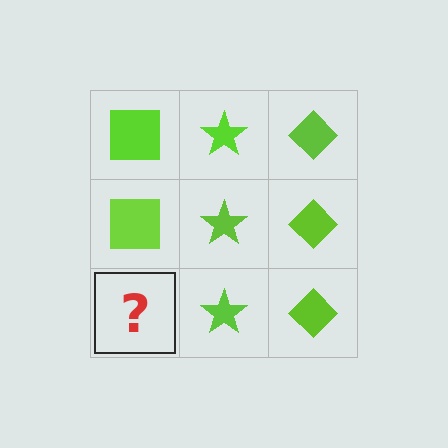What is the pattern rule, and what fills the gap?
The rule is that each column has a consistent shape. The gap should be filled with a lime square.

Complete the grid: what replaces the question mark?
The question mark should be replaced with a lime square.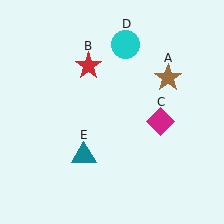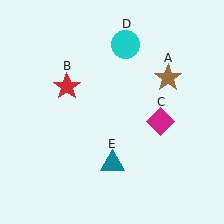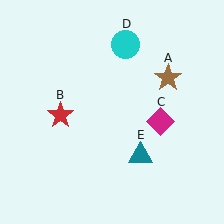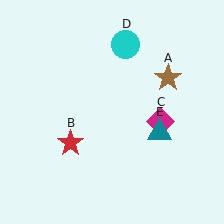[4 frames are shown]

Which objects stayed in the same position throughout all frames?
Brown star (object A) and magenta diamond (object C) and cyan circle (object D) remained stationary.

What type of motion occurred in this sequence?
The red star (object B), teal triangle (object E) rotated counterclockwise around the center of the scene.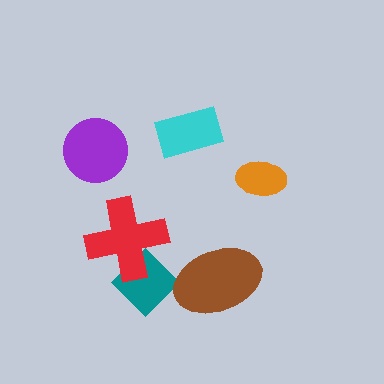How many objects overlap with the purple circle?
0 objects overlap with the purple circle.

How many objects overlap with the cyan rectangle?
0 objects overlap with the cyan rectangle.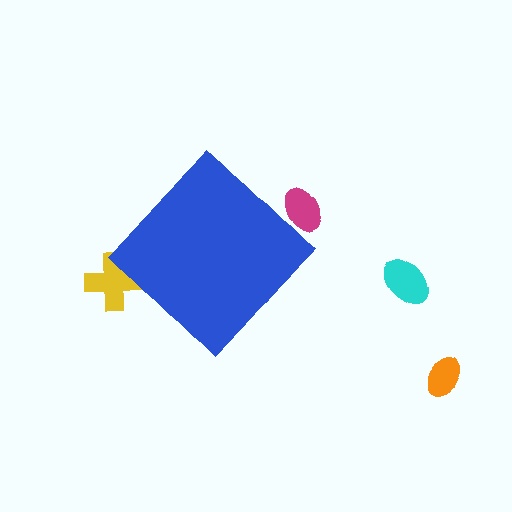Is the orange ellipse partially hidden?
No, the orange ellipse is fully visible.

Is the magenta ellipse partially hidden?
Yes, the magenta ellipse is partially hidden behind the blue diamond.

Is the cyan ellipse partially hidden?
No, the cyan ellipse is fully visible.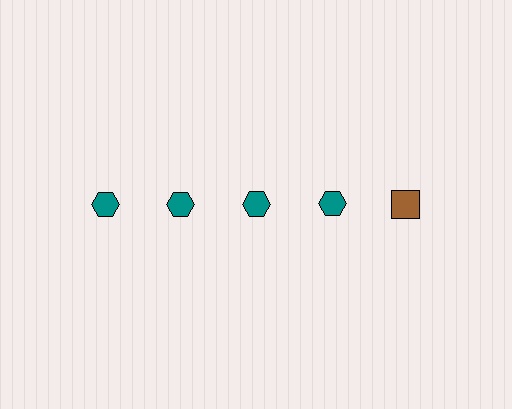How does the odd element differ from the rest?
It differs in both color (brown instead of teal) and shape (square instead of hexagon).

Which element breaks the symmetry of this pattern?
The brown square in the top row, rightmost column breaks the symmetry. All other shapes are teal hexagons.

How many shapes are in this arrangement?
There are 5 shapes arranged in a grid pattern.